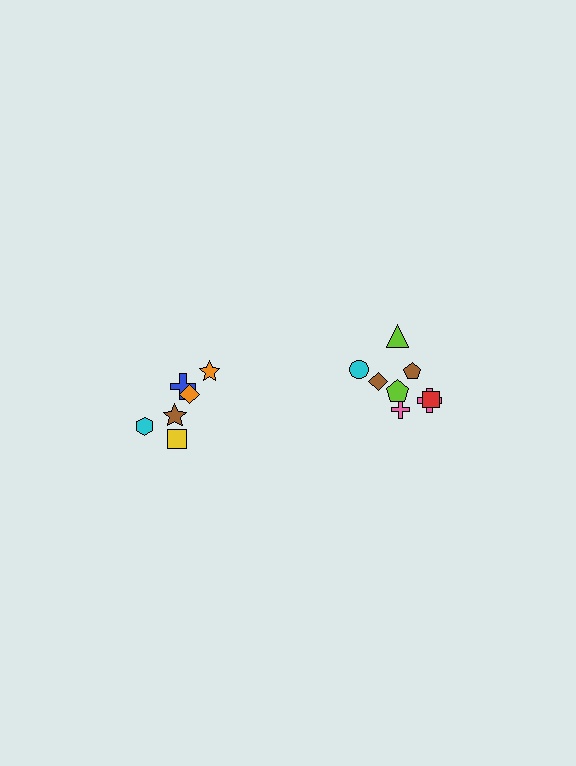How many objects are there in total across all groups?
There are 14 objects.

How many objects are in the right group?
There are 8 objects.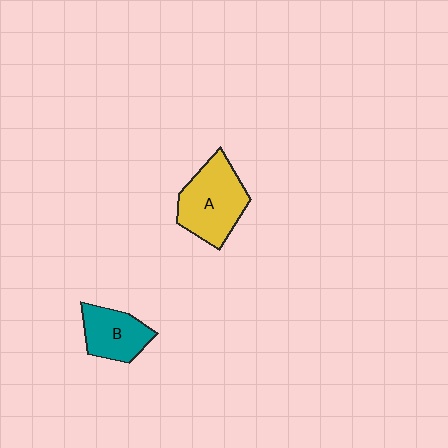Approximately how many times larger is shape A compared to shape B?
Approximately 1.5 times.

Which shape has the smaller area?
Shape B (teal).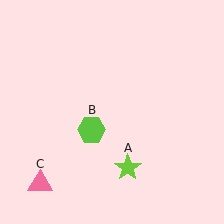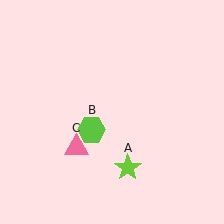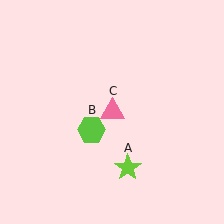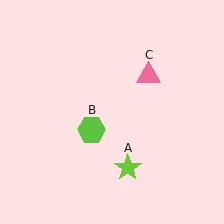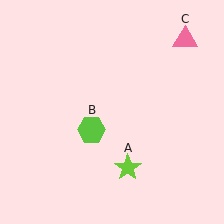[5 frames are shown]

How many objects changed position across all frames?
1 object changed position: pink triangle (object C).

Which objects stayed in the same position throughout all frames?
Lime star (object A) and lime hexagon (object B) remained stationary.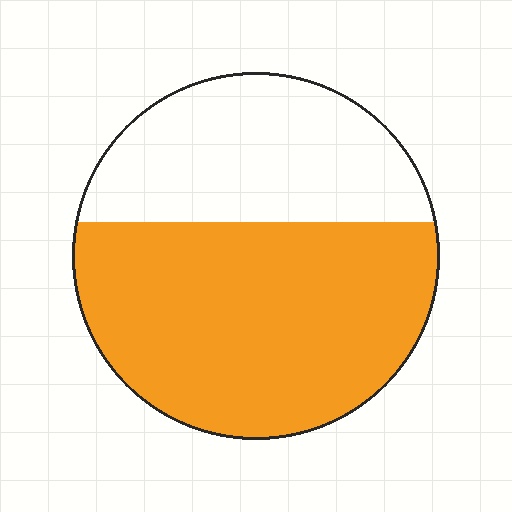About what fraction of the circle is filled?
About five eighths (5/8).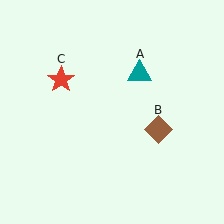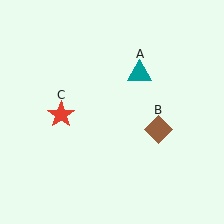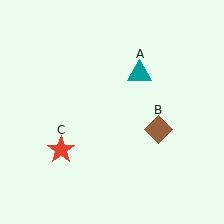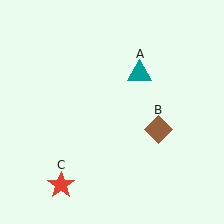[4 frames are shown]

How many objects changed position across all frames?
1 object changed position: red star (object C).